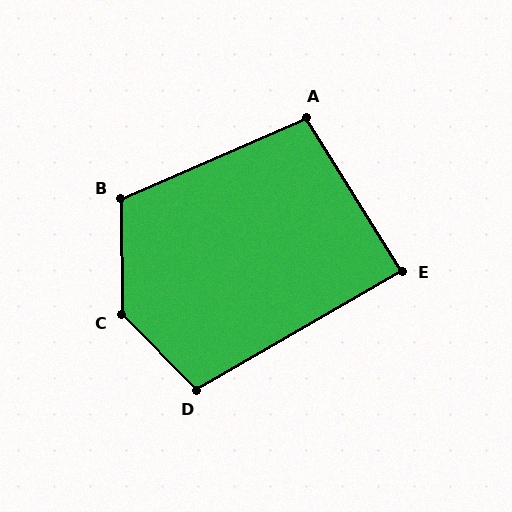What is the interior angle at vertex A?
Approximately 99 degrees (obtuse).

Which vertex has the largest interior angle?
C, at approximately 135 degrees.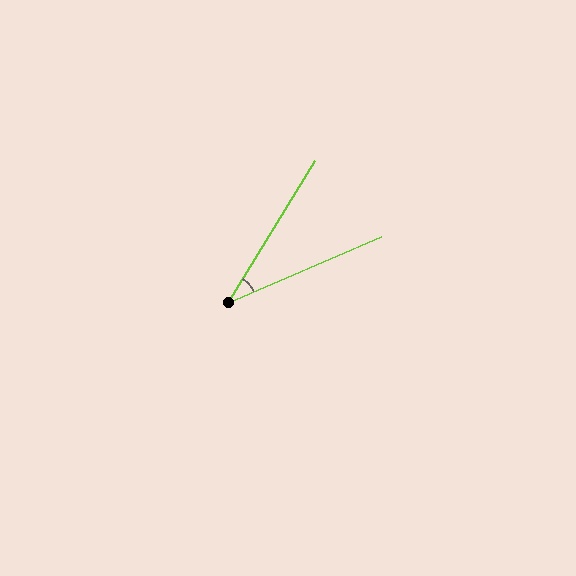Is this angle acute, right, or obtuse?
It is acute.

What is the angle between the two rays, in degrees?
Approximately 35 degrees.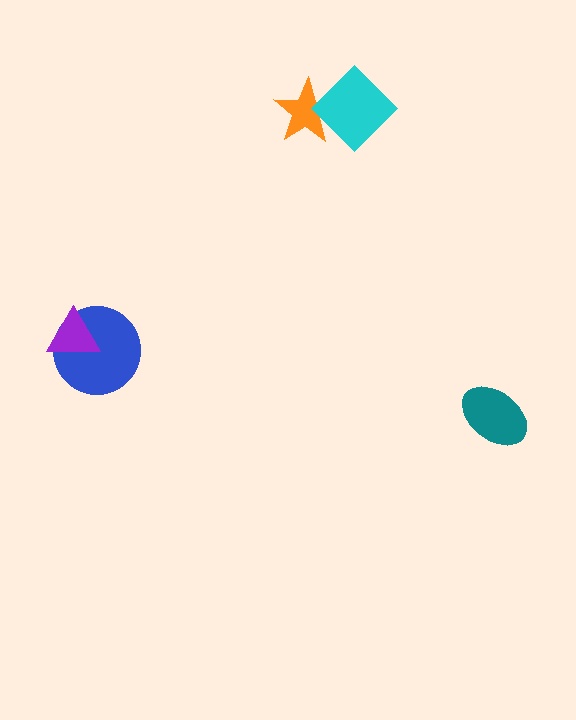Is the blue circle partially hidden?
Yes, it is partially covered by another shape.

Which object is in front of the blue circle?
The purple triangle is in front of the blue circle.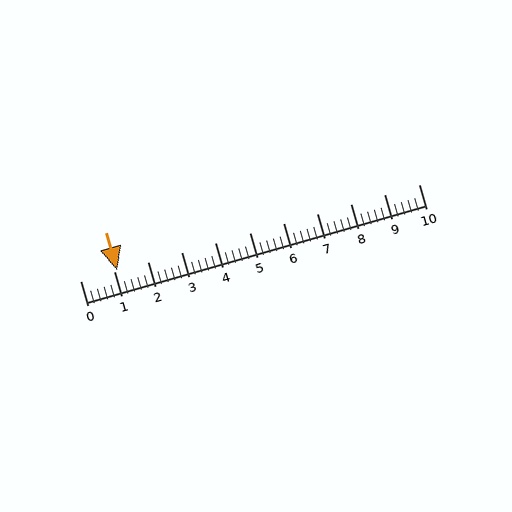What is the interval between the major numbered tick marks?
The major tick marks are spaced 1 units apart.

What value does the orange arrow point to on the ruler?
The orange arrow points to approximately 1.1.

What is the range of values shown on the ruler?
The ruler shows values from 0 to 10.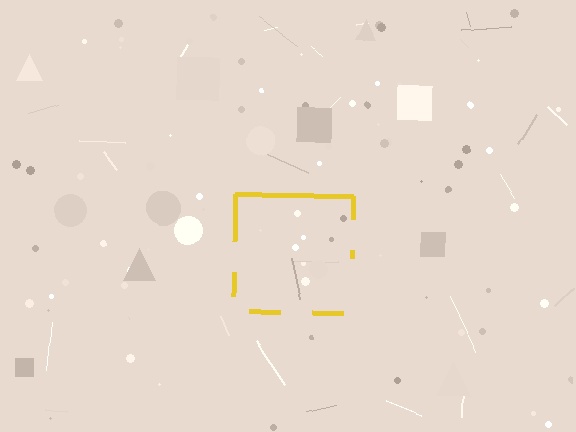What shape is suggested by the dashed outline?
The dashed outline suggests a square.